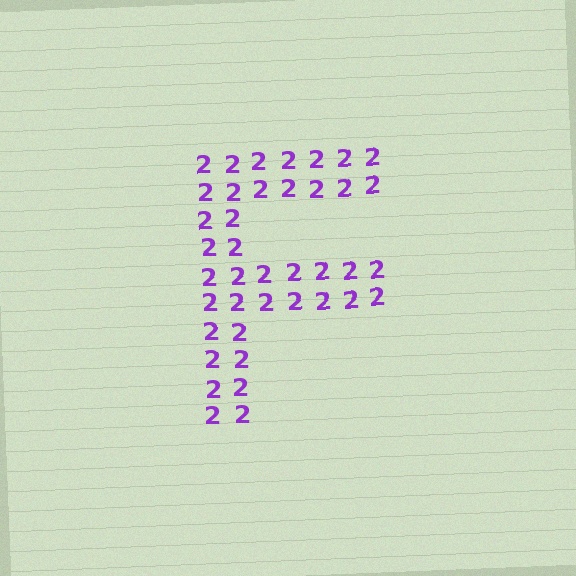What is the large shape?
The large shape is the letter F.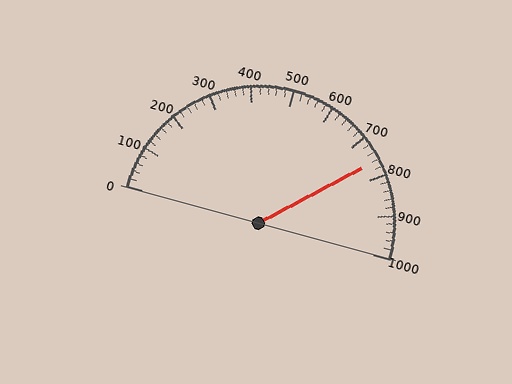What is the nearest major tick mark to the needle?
The nearest major tick mark is 800.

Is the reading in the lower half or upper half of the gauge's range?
The reading is in the upper half of the range (0 to 1000).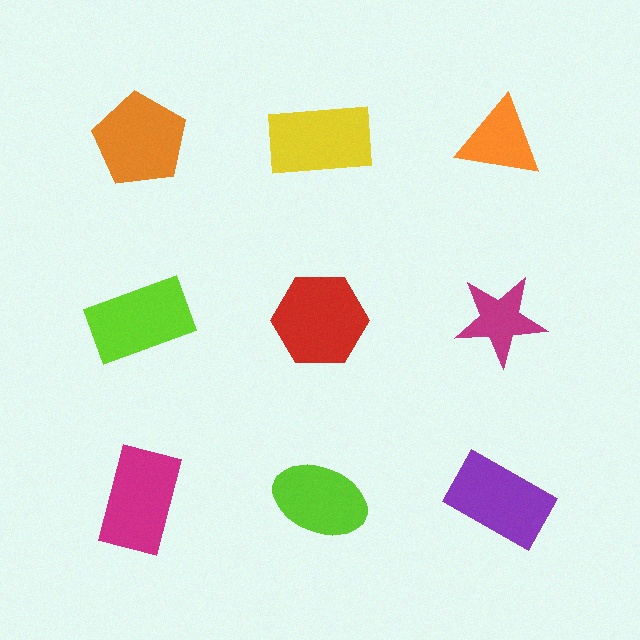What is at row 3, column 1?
A magenta rectangle.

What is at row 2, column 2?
A red hexagon.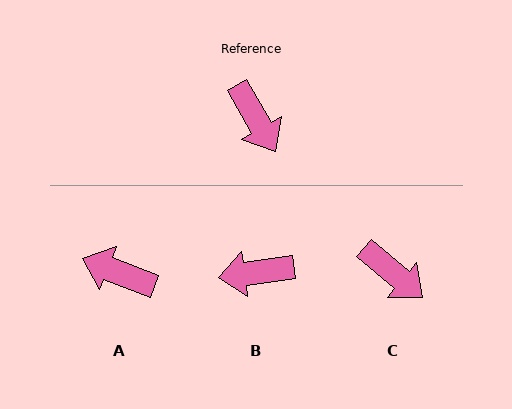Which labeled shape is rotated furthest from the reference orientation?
A, about 141 degrees away.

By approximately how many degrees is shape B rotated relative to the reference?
Approximately 112 degrees clockwise.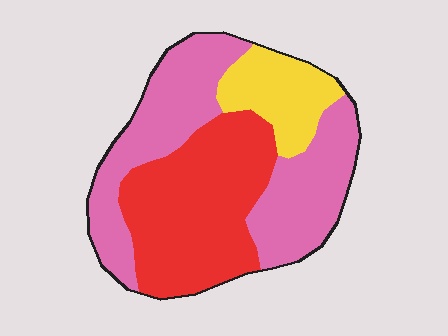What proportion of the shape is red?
Red covers around 40% of the shape.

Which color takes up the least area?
Yellow, at roughly 15%.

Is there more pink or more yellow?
Pink.